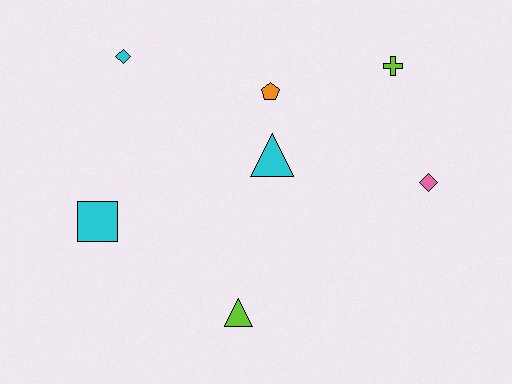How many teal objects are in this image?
There are no teal objects.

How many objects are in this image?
There are 7 objects.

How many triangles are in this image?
There are 2 triangles.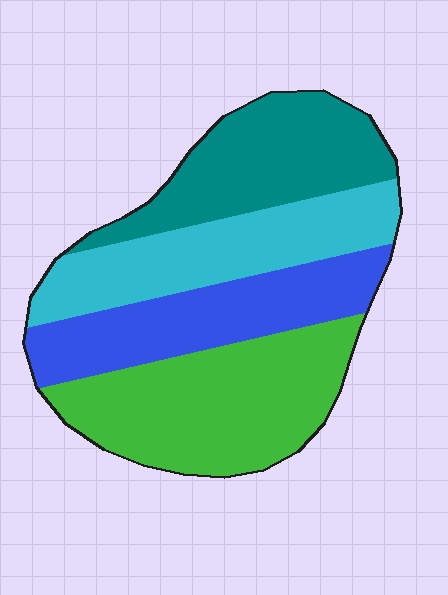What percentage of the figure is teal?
Teal covers roughly 25% of the figure.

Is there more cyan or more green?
Green.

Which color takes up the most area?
Green, at roughly 30%.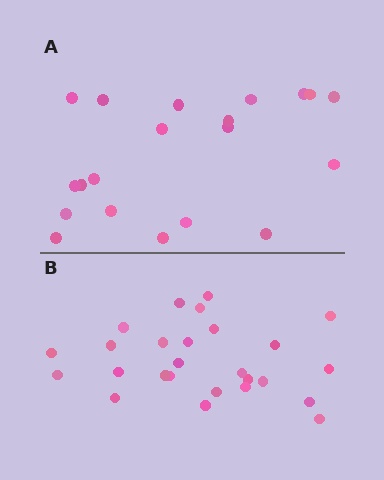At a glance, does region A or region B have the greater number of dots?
Region B (the bottom region) has more dots.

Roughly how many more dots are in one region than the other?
Region B has about 6 more dots than region A.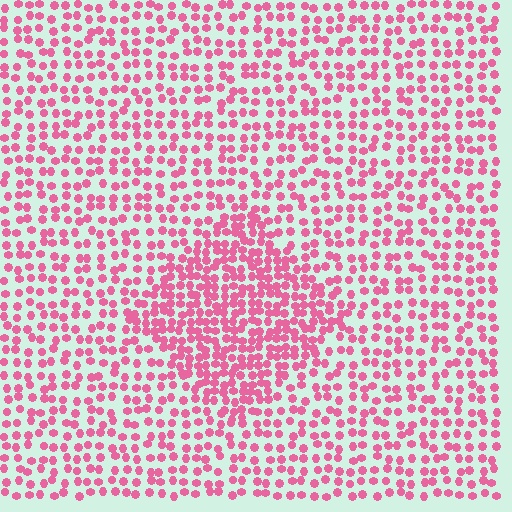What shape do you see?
I see a diamond.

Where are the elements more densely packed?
The elements are more densely packed inside the diamond boundary.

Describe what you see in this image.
The image contains small pink elements arranged at two different densities. A diamond-shaped region is visible where the elements are more densely packed than the surrounding area.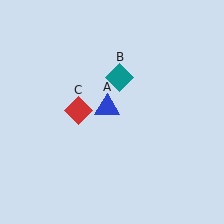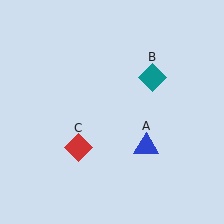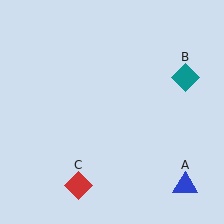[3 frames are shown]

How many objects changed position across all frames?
3 objects changed position: blue triangle (object A), teal diamond (object B), red diamond (object C).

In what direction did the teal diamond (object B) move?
The teal diamond (object B) moved right.